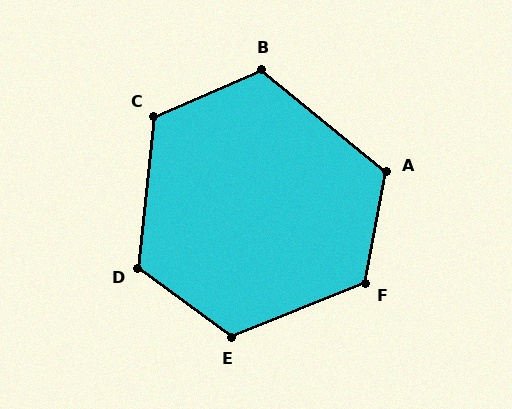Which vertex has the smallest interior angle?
B, at approximately 117 degrees.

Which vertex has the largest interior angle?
F, at approximately 123 degrees.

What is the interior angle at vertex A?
Approximately 118 degrees (obtuse).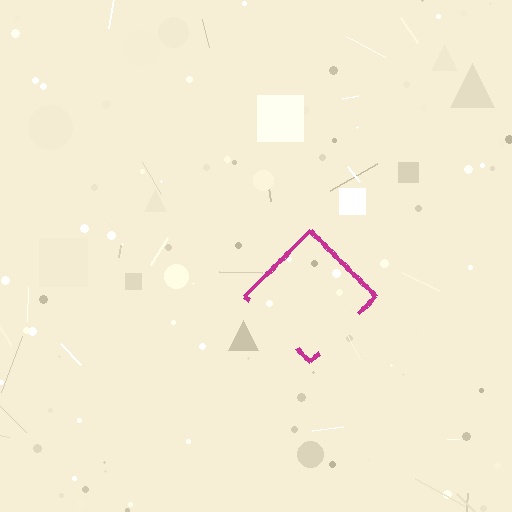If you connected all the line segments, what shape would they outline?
They would outline a diamond.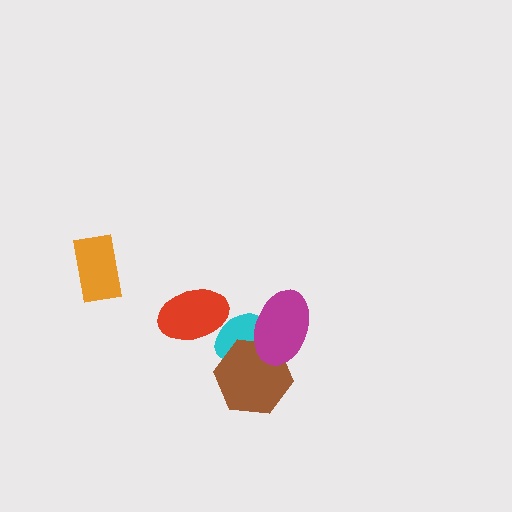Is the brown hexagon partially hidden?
Yes, it is partially covered by another shape.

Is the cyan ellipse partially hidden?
Yes, it is partially covered by another shape.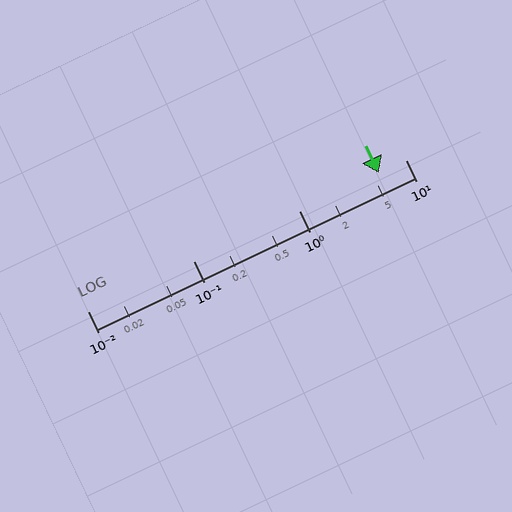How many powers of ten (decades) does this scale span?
The scale spans 3 decades, from 0.01 to 10.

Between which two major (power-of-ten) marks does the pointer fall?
The pointer is between 1 and 10.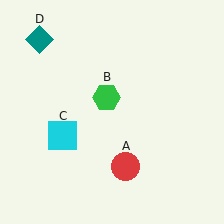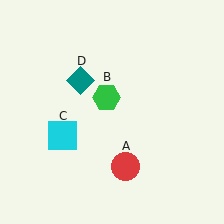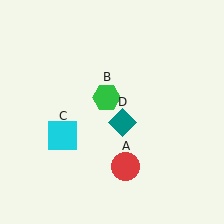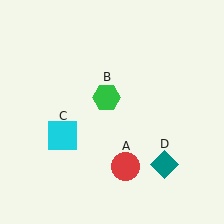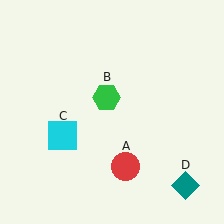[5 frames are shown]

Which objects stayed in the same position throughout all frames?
Red circle (object A) and green hexagon (object B) and cyan square (object C) remained stationary.